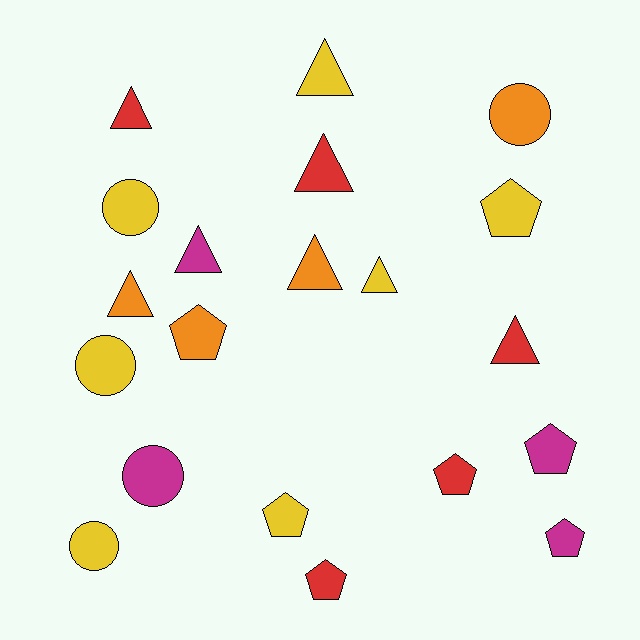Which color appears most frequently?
Yellow, with 7 objects.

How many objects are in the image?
There are 20 objects.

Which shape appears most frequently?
Triangle, with 8 objects.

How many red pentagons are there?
There are 2 red pentagons.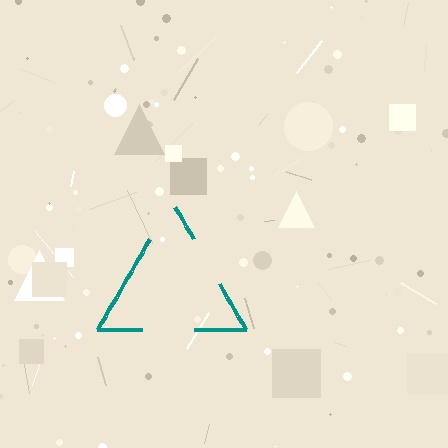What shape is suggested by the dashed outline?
The dashed outline suggests a triangle.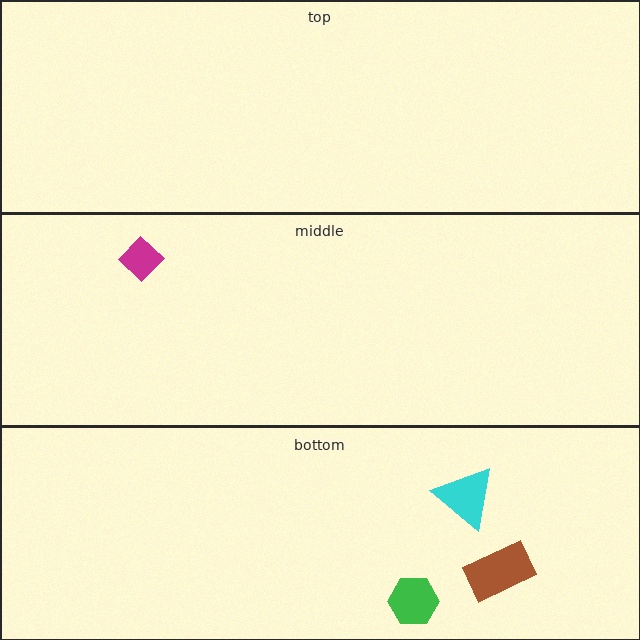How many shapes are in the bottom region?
3.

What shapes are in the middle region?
The magenta diamond.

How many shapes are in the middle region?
1.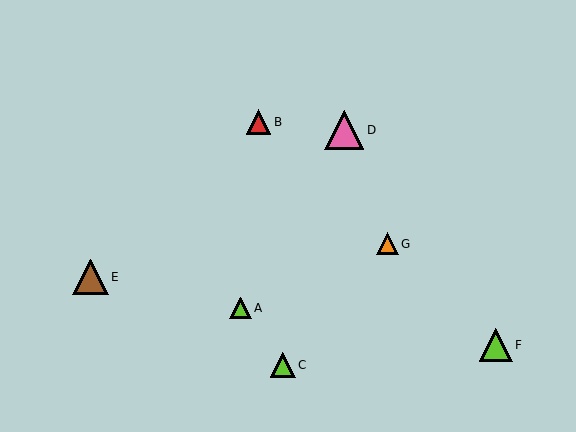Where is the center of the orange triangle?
The center of the orange triangle is at (387, 244).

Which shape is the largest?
The pink triangle (labeled D) is the largest.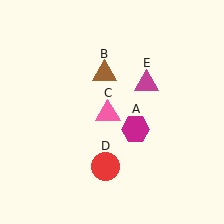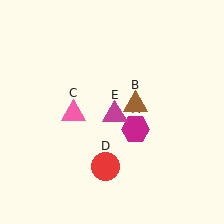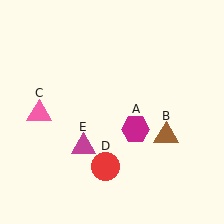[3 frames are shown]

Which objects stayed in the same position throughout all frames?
Magenta hexagon (object A) and red circle (object D) remained stationary.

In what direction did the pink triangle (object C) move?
The pink triangle (object C) moved left.